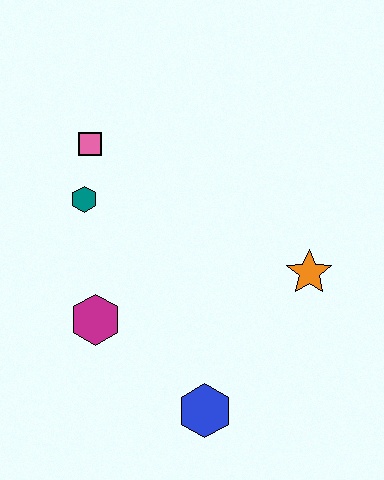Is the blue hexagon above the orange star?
No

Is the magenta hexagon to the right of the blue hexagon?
No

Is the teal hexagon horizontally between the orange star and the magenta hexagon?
No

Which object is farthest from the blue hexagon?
The pink square is farthest from the blue hexagon.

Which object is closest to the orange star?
The blue hexagon is closest to the orange star.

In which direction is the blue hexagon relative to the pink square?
The blue hexagon is below the pink square.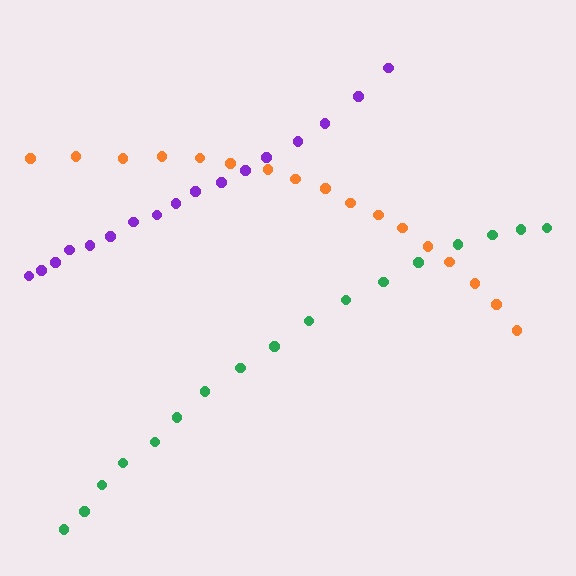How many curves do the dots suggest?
There are 3 distinct paths.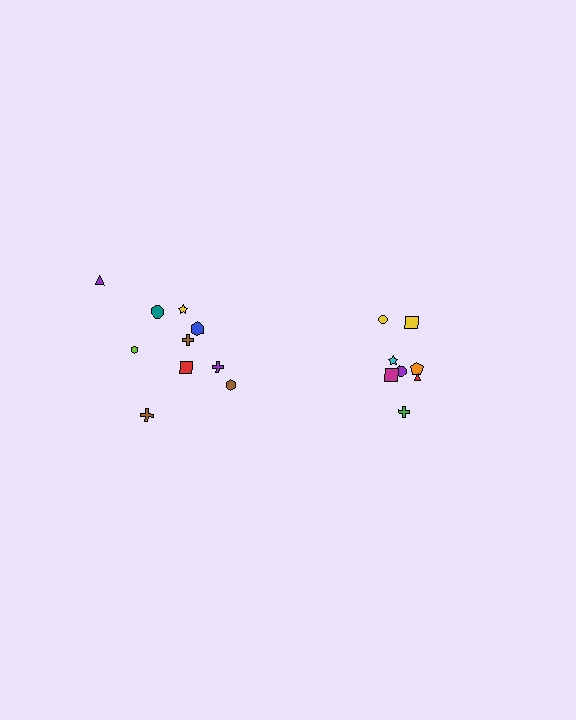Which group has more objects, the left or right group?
The left group.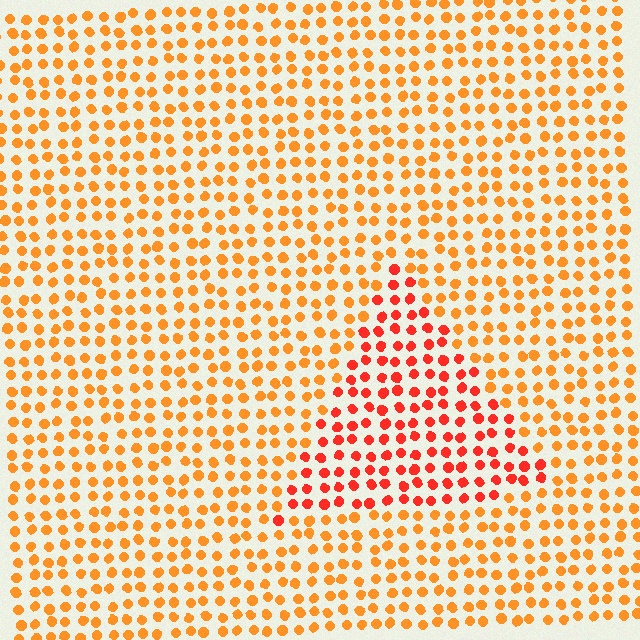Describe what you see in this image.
The image is filled with small orange elements in a uniform arrangement. A triangle-shaped region is visible where the elements are tinted to a slightly different hue, forming a subtle color boundary.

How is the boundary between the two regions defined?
The boundary is defined purely by a slight shift in hue (about 29 degrees). Spacing, size, and orientation are identical on both sides.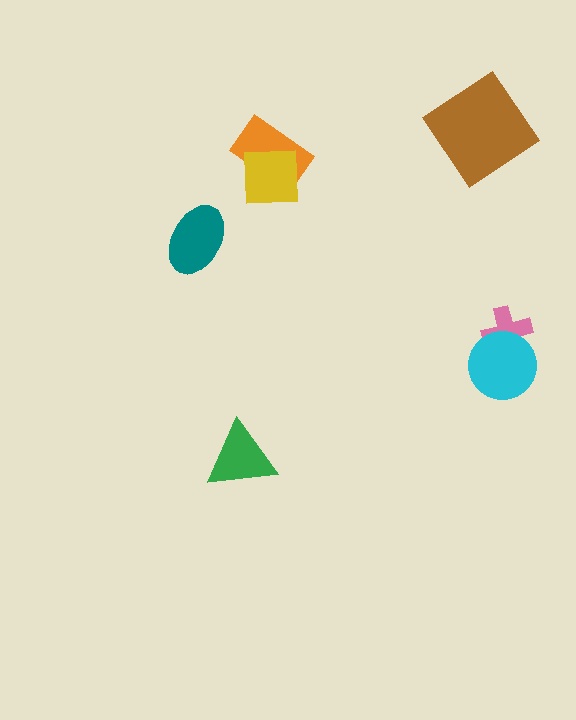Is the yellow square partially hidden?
No, no other shape covers it.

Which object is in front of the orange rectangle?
The yellow square is in front of the orange rectangle.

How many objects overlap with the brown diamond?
0 objects overlap with the brown diamond.